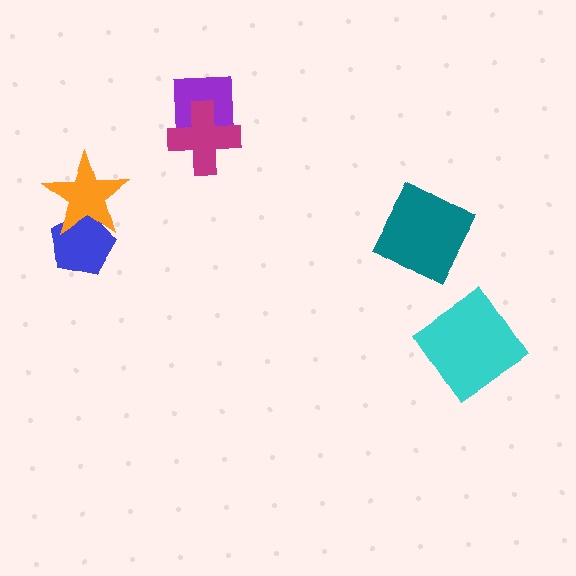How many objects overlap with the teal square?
0 objects overlap with the teal square.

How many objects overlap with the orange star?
1 object overlaps with the orange star.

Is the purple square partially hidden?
Yes, it is partially covered by another shape.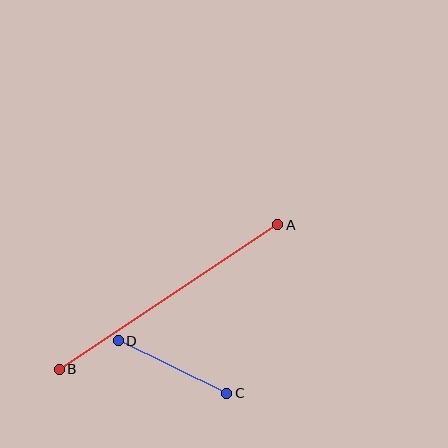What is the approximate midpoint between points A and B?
The midpoint is at approximately (168, 297) pixels.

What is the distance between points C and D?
The distance is approximately 121 pixels.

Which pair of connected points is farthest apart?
Points A and B are farthest apart.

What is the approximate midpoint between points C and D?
The midpoint is at approximately (172, 367) pixels.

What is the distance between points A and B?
The distance is approximately 262 pixels.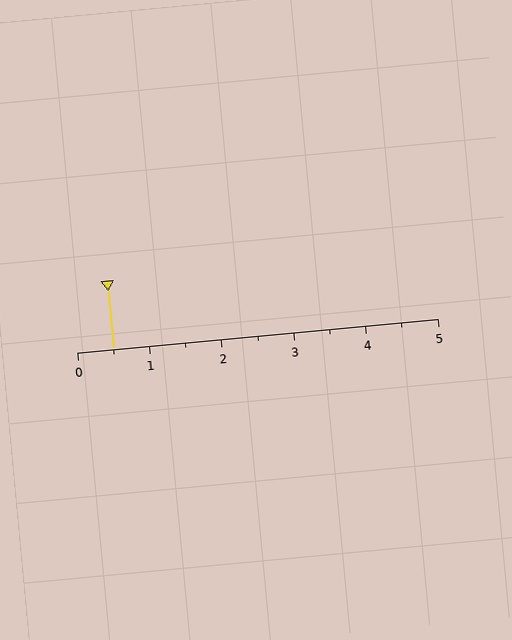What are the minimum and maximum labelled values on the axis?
The axis runs from 0 to 5.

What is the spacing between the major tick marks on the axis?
The major ticks are spaced 1 apart.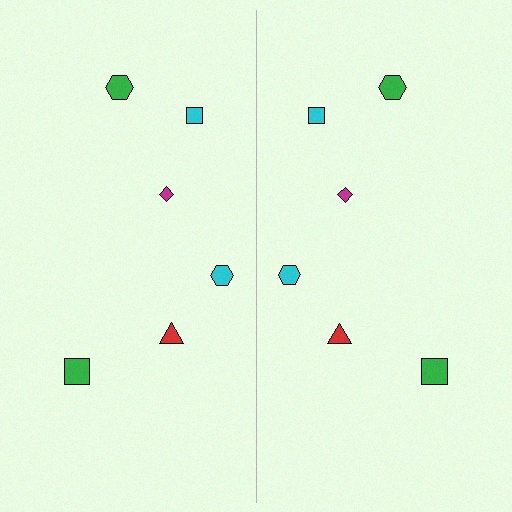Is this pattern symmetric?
Yes, this pattern has bilateral (reflection) symmetry.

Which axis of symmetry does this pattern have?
The pattern has a vertical axis of symmetry running through the center of the image.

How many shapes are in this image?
There are 12 shapes in this image.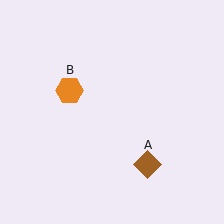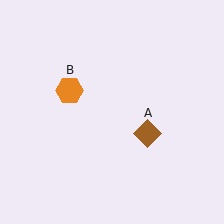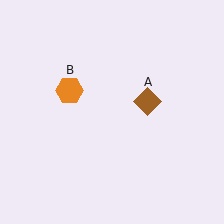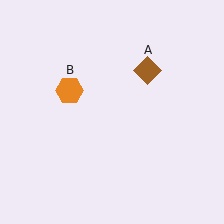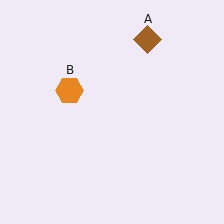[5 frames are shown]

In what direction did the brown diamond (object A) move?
The brown diamond (object A) moved up.